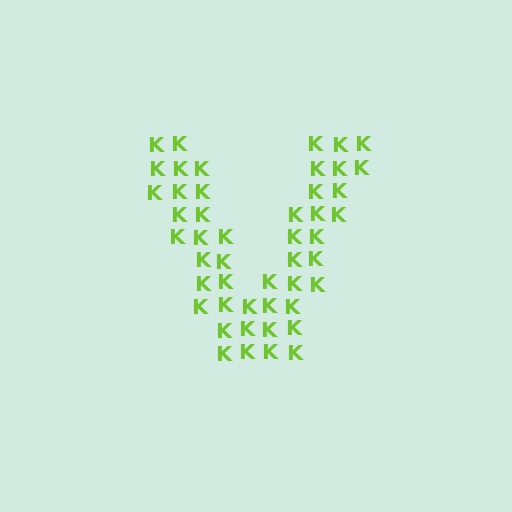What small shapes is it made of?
It is made of small letter K's.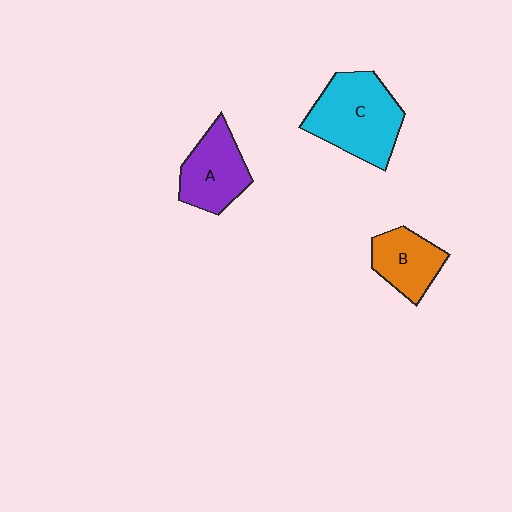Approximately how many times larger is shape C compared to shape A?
Approximately 1.4 times.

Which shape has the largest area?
Shape C (cyan).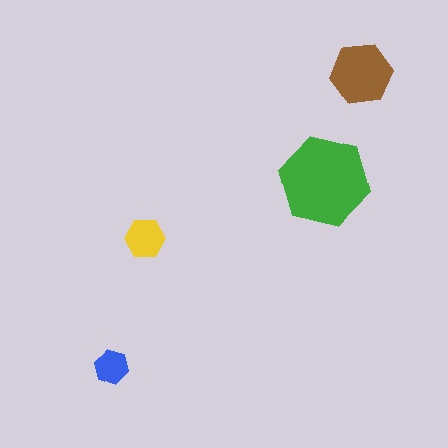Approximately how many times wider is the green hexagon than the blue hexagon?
About 2.5 times wider.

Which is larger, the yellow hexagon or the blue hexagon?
The yellow one.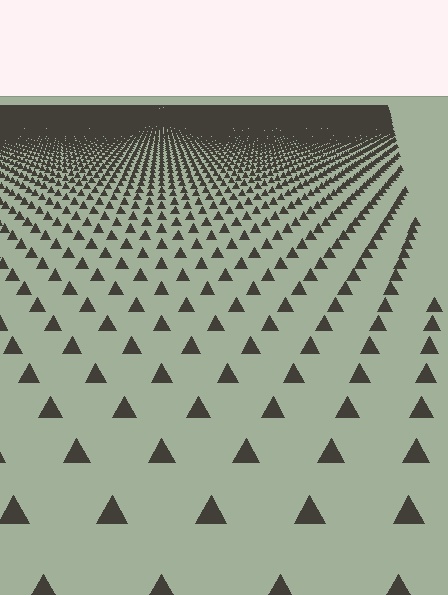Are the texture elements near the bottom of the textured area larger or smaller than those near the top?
Larger. Near the bottom, elements are closer to the viewer and appear at a bigger on-screen size.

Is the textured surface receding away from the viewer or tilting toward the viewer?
The surface is receding away from the viewer. Texture elements get smaller and denser toward the top.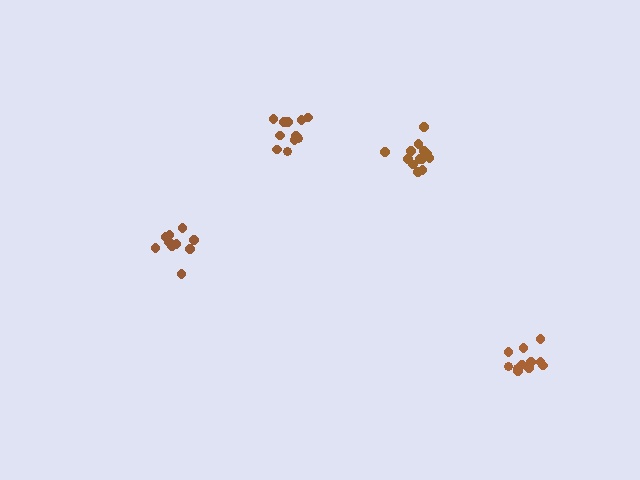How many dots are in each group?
Group 1: 13 dots, Group 2: 10 dots, Group 3: 11 dots, Group 4: 11 dots (45 total).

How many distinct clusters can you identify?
There are 4 distinct clusters.